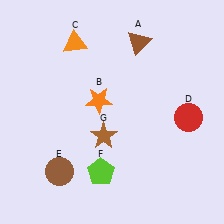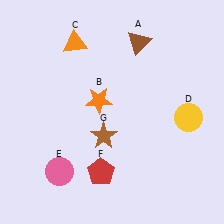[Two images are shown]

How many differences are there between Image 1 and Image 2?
There are 3 differences between the two images.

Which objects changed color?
D changed from red to yellow. E changed from brown to pink. F changed from lime to red.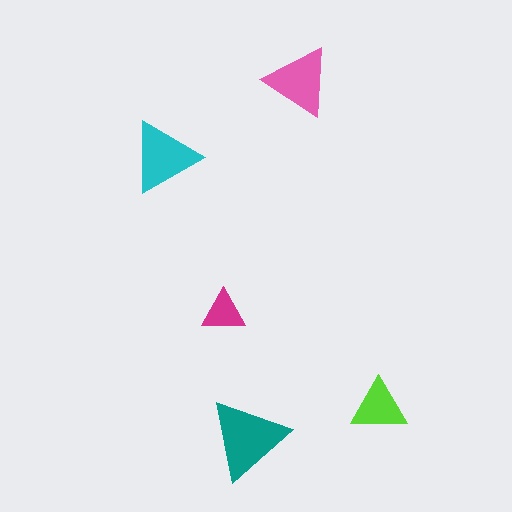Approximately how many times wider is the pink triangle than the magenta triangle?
About 1.5 times wider.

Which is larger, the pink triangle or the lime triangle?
The pink one.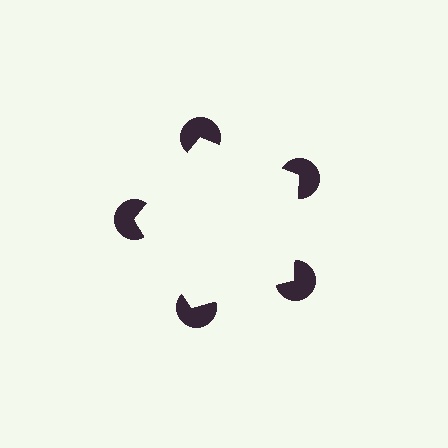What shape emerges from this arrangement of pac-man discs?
An illusory pentagon — its edges are inferred from the aligned wedge cuts in the pac-man discs, not physically drawn.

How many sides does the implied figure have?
5 sides.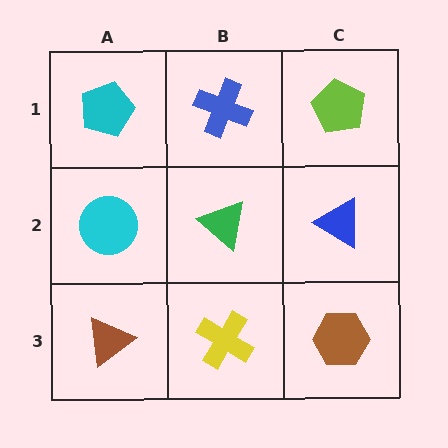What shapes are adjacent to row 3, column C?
A blue triangle (row 2, column C), a yellow cross (row 3, column B).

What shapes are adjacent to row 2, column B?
A blue cross (row 1, column B), a yellow cross (row 3, column B), a cyan circle (row 2, column A), a blue triangle (row 2, column C).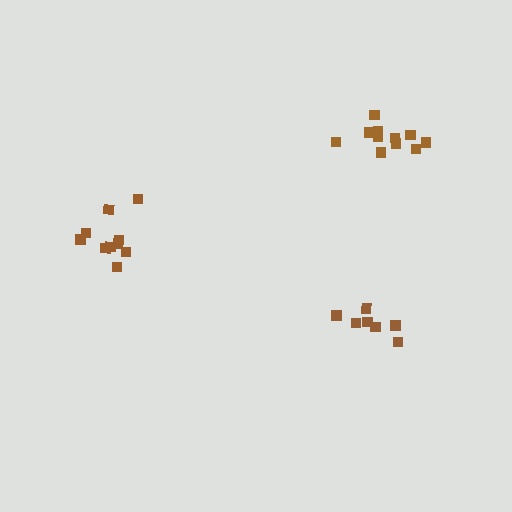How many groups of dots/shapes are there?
There are 3 groups.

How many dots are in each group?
Group 1: 10 dots, Group 2: 11 dots, Group 3: 7 dots (28 total).